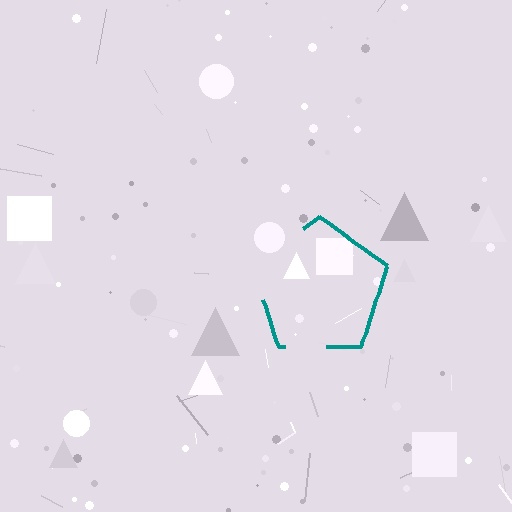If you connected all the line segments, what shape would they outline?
They would outline a pentagon.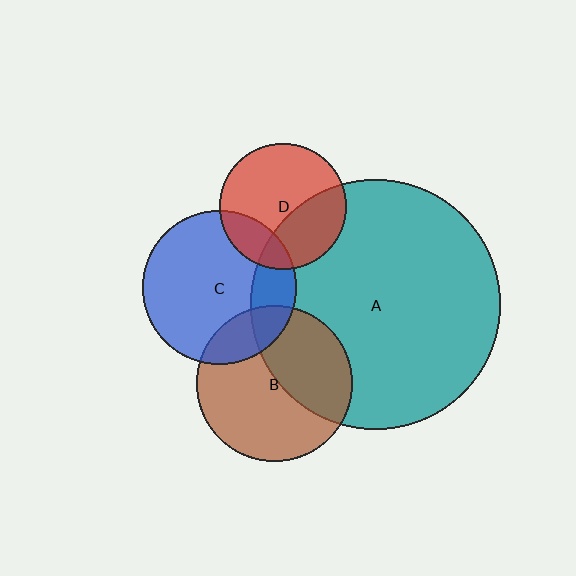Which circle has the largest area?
Circle A (teal).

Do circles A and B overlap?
Yes.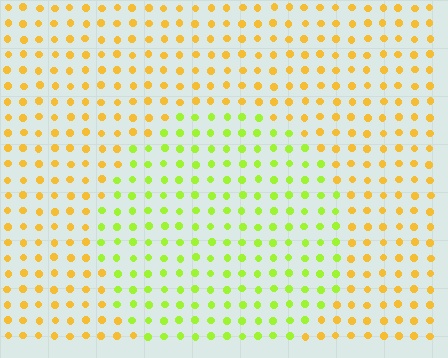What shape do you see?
I see a circle.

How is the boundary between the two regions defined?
The boundary is defined purely by a slight shift in hue (about 44 degrees). Spacing, size, and orientation are identical on both sides.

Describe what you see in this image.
The image is filled with small yellow elements in a uniform arrangement. A circle-shaped region is visible where the elements are tinted to a slightly different hue, forming a subtle color boundary.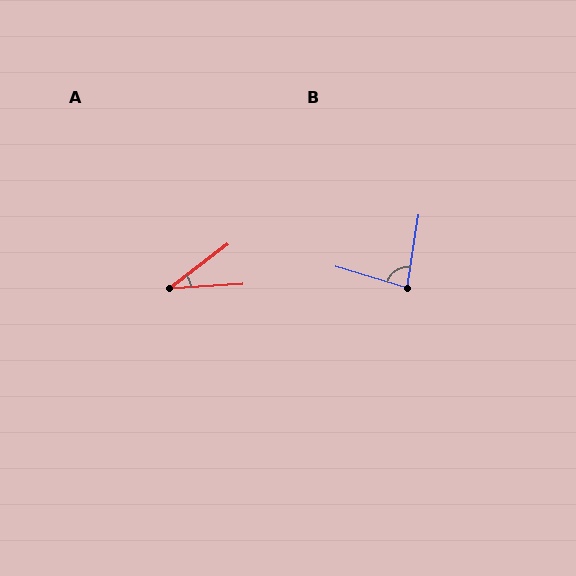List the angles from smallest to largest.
A (34°), B (82°).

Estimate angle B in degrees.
Approximately 82 degrees.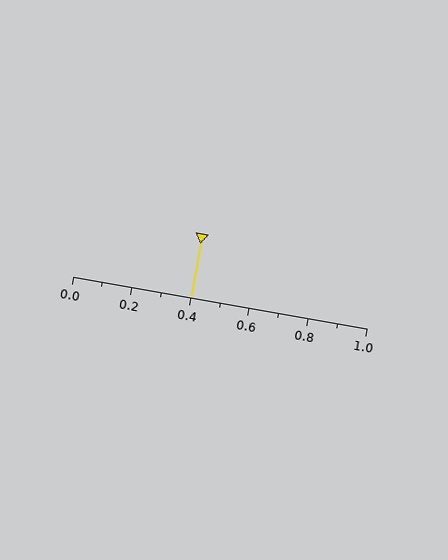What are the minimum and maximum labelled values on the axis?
The axis runs from 0.0 to 1.0.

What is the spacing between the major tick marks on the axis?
The major ticks are spaced 0.2 apart.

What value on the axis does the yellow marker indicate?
The marker indicates approximately 0.4.